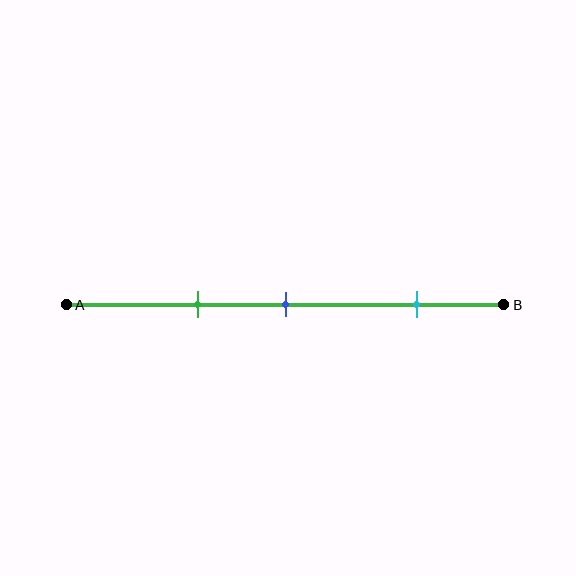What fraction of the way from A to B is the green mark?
The green mark is approximately 30% (0.3) of the way from A to B.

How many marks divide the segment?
There are 3 marks dividing the segment.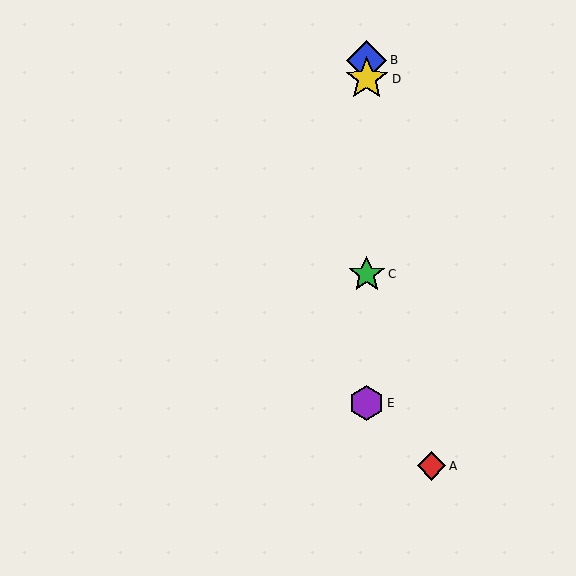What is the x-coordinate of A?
Object A is at x≈431.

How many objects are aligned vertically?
4 objects (B, C, D, E) are aligned vertically.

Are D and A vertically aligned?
No, D is at x≈367 and A is at x≈431.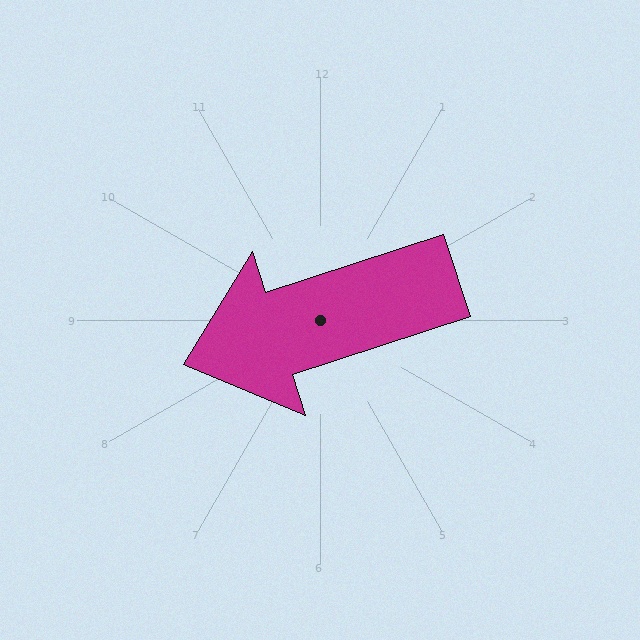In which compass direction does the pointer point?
West.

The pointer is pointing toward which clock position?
Roughly 8 o'clock.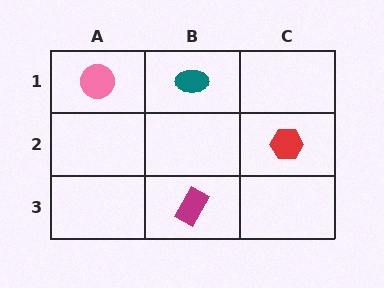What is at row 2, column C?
A red hexagon.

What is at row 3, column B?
A magenta rectangle.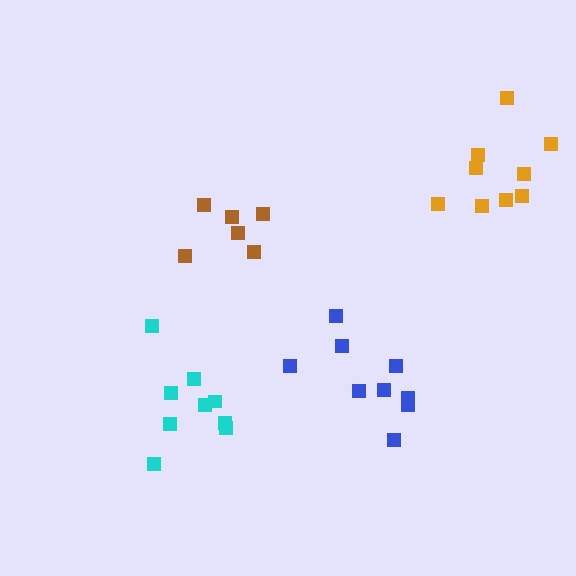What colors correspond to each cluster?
The clusters are colored: orange, cyan, brown, blue.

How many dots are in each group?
Group 1: 9 dots, Group 2: 9 dots, Group 3: 6 dots, Group 4: 9 dots (33 total).